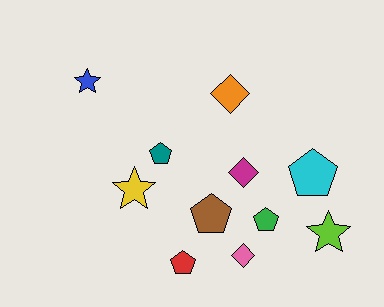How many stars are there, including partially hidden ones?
There are 3 stars.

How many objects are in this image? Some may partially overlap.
There are 11 objects.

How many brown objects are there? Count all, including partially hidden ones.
There is 1 brown object.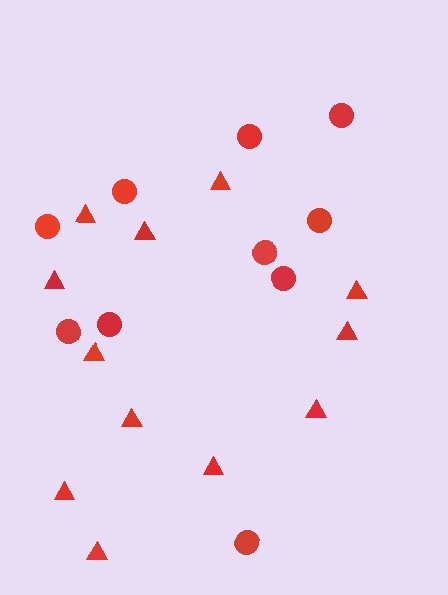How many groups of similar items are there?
There are 2 groups: one group of triangles (12) and one group of circles (10).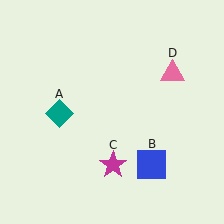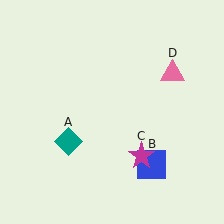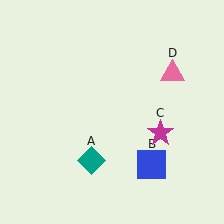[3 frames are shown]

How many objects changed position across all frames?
2 objects changed position: teal diamond (object A), magenta star (object C).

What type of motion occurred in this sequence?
The teal diamond (object A), magenta star (object C) rotated counterclockwise around the center of the scene.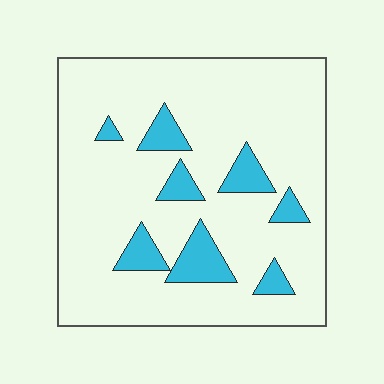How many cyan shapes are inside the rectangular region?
8.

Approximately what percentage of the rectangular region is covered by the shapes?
Approximately 15%.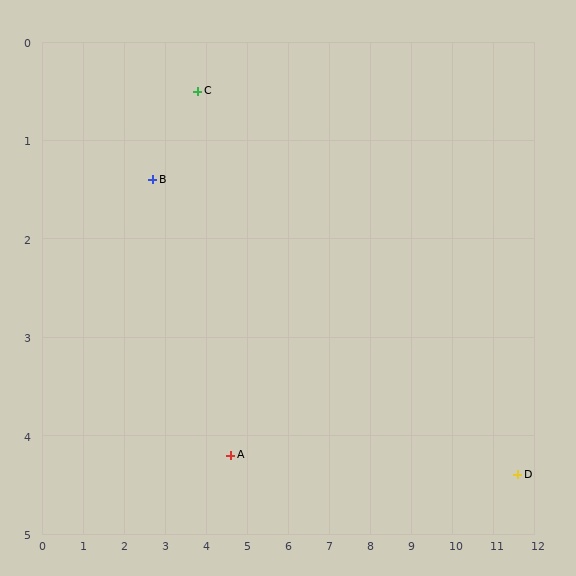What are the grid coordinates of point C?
Point C is at approximately (3.8, 0.5).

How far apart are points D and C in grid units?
Points D and C are about 8.7 grid units apart.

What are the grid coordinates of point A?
Point A is at approximately (4.6, 4.2).